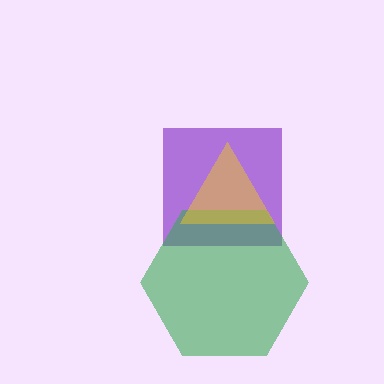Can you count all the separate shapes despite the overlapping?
Yes, there are 3 separate shapes.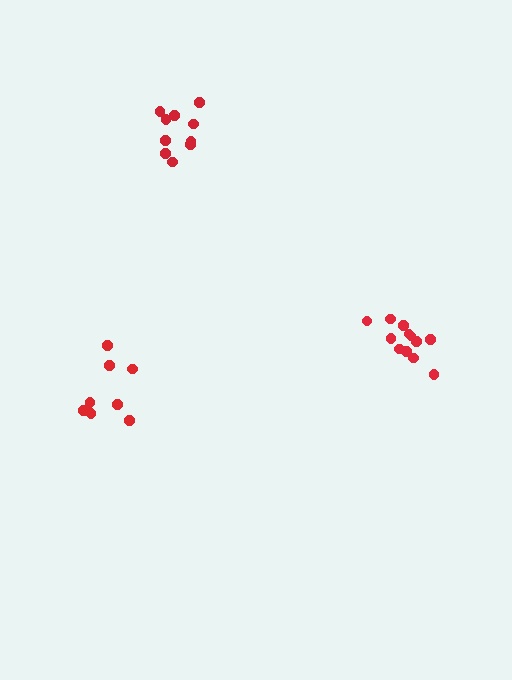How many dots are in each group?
Group 1: 8 dots, Group 2: 12 dots, Group 3: 10 dots (30 total).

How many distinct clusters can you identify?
There are 3 distinct clusters.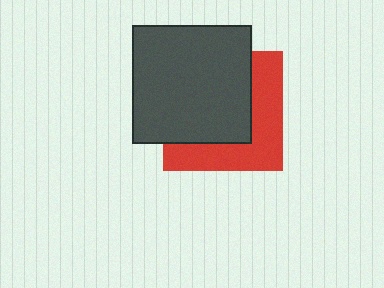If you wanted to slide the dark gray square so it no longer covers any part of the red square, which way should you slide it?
Slide it toward the upper-left — that is the most direct way to separate the two shapes.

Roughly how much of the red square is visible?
A small part of it is visible (roughly 44%).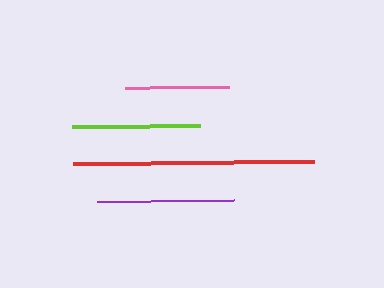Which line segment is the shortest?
The pink line is the shortest at approximately 103 pixels.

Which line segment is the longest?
The red line is the longest at approximately 242 pixels.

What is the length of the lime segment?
The lime segment is approximately 128 pixels long.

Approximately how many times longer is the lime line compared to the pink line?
The lime line is approximately 1.2 times the length of the pink line.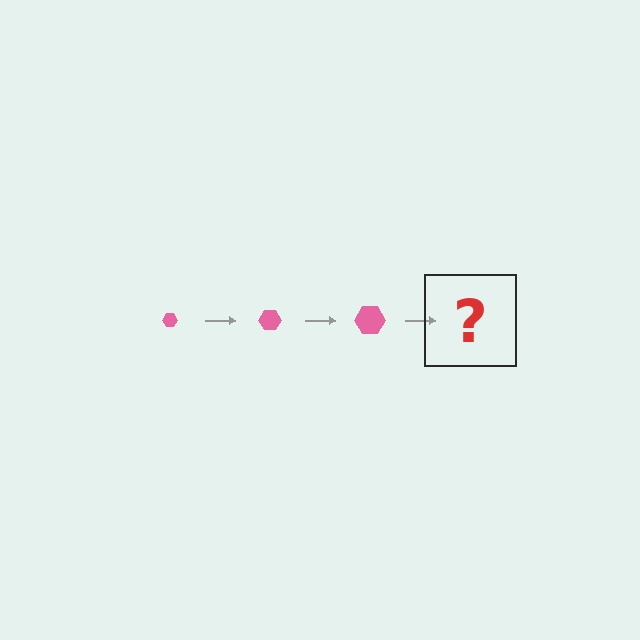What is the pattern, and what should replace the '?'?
The pattern is that the hexagon gets progressively larger each step. The '?' should be a pink hexagon, larger than the previous one.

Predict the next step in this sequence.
The next step is a pink hexagon, larger than the previous one.